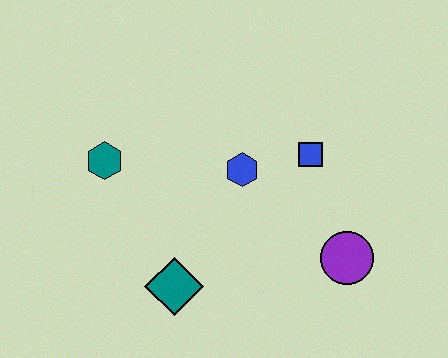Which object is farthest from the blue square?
The teal hexagon is farthest from the blue square.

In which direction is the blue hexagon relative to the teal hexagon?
The blue hexagon is to the right of the teal hexagon.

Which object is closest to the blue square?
The blue hexagon is closest to the blue square.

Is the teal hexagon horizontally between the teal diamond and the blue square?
No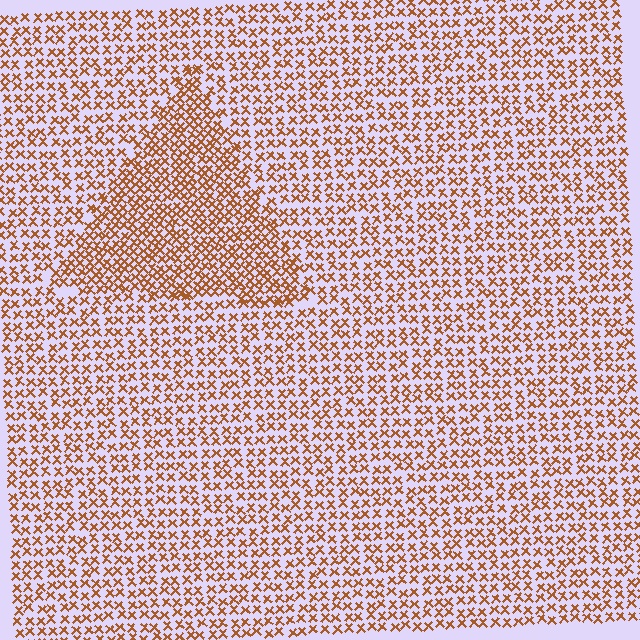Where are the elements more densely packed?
The elements are more densely packed inside the triangle boundary.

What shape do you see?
I see a triangle.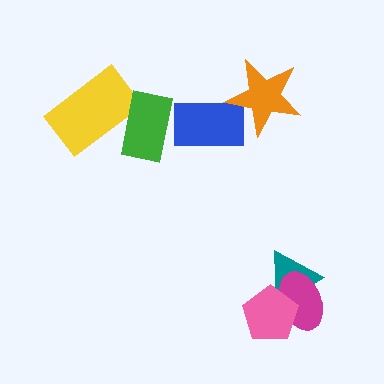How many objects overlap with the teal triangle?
2 objects overlap with the teal triangle.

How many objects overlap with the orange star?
1 object overlaps with the orange star.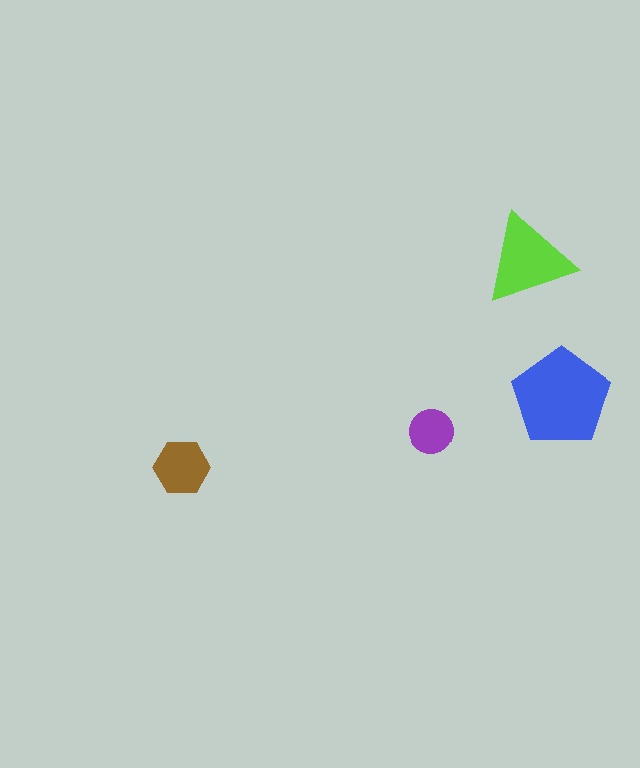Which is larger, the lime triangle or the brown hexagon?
The lime triangle.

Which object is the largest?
The blue pentagon.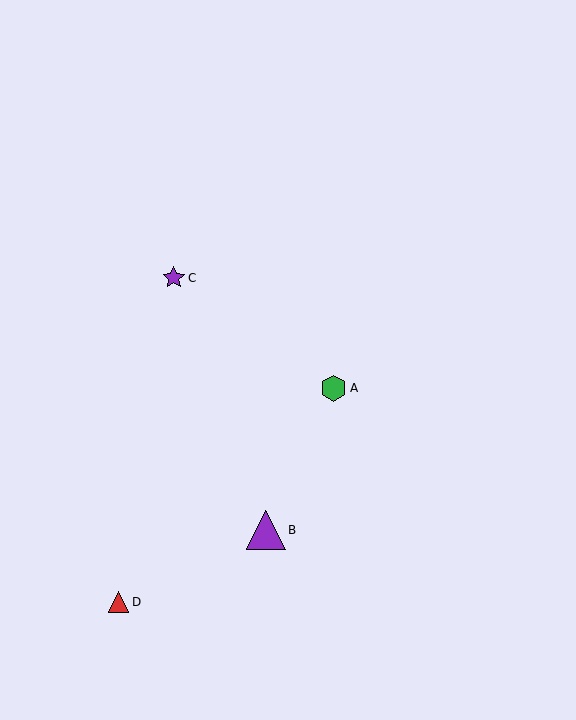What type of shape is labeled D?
Shape D is a red triangle.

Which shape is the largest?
The purple triangle (labeled B) is the largest.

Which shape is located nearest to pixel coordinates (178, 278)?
The purple star (labeled C) at (174, 278) is nearest to that location.